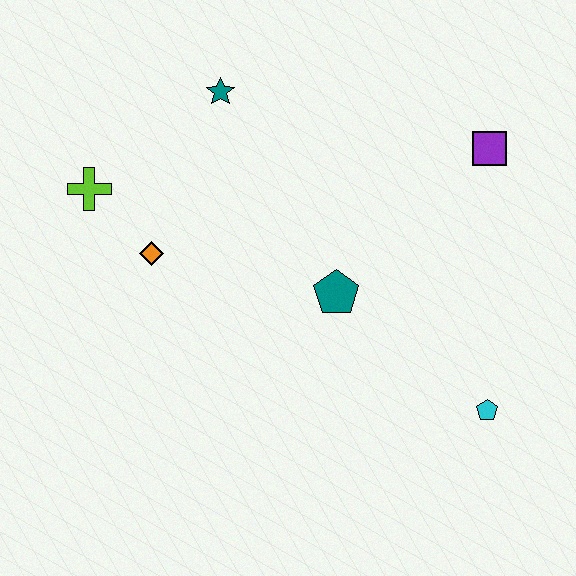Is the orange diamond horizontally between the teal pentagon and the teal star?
No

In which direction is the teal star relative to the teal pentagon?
The teal star is above the teal pentagon.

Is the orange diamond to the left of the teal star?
Yes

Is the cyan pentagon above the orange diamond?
No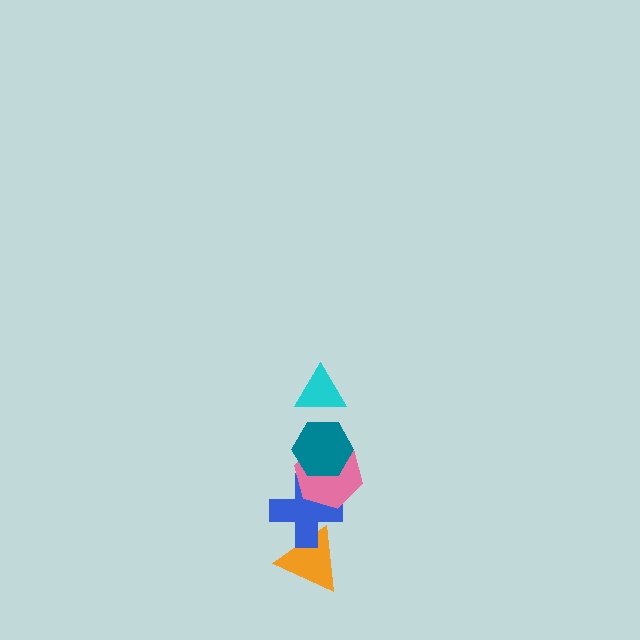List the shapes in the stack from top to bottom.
From top to bottom: the cyan triangle, the teal hexagon, the pink hexagon, the blue cross, the orange triangle.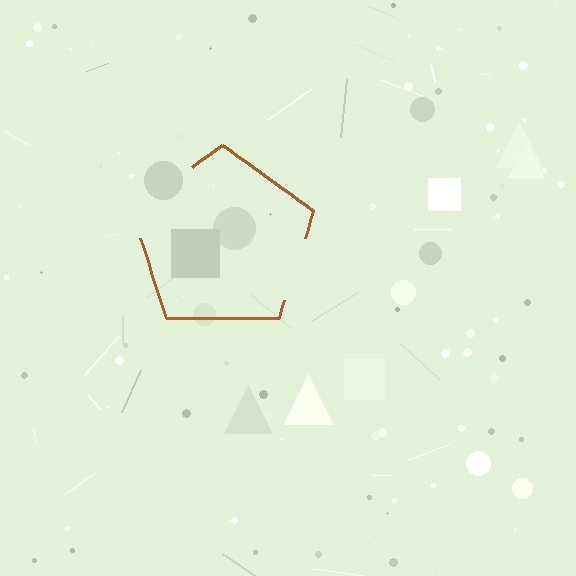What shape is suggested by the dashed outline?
The dashed outline suggests a pentagon.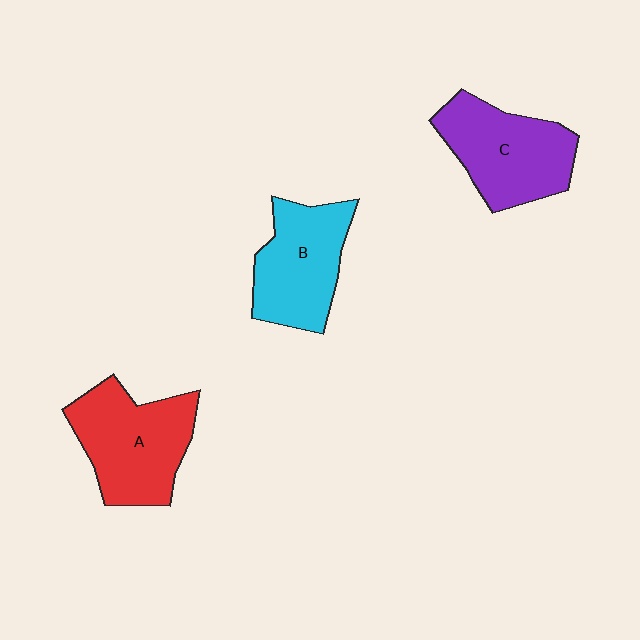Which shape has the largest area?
Shape A (red).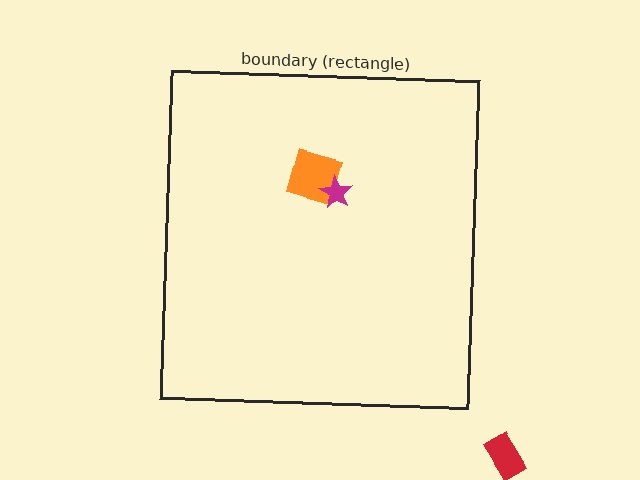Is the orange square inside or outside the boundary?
Inside.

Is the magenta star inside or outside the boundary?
Inside.